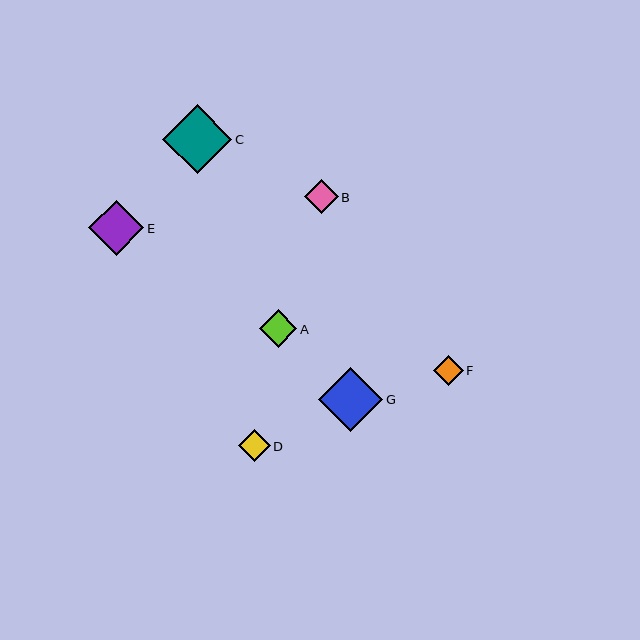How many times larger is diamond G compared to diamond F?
Diamond G is approximately 2.1 times the size of diamond F.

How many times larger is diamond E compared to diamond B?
Diamond E is approximately 1.6 times the size of diamond B.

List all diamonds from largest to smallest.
From largest to smallest: C, G, E, A, B, D, F.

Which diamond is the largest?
Diamond C is the largest with a size of approximately 69 pixels.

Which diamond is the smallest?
Diamond F is the smallest with a size of approximately 30 pixels.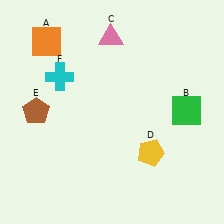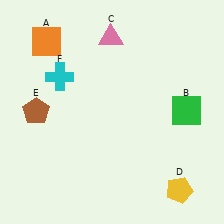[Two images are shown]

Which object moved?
The yellow pentagon (D) moved down.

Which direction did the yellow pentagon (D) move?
The yellow pentagon (D) moved down.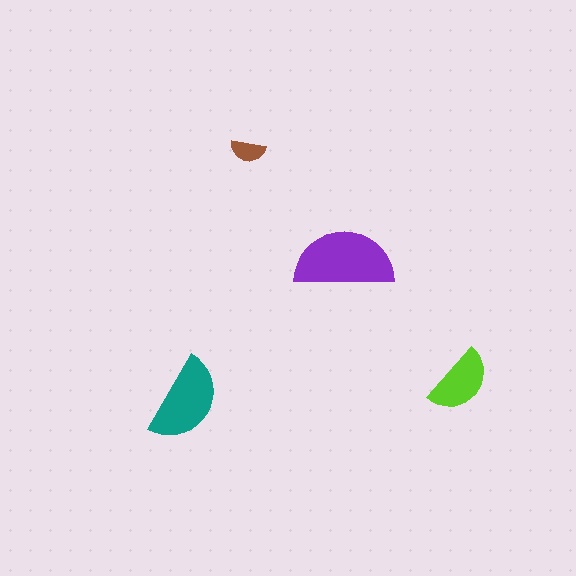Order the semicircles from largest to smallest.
the purple one, the teal one, the lime one, the brown one.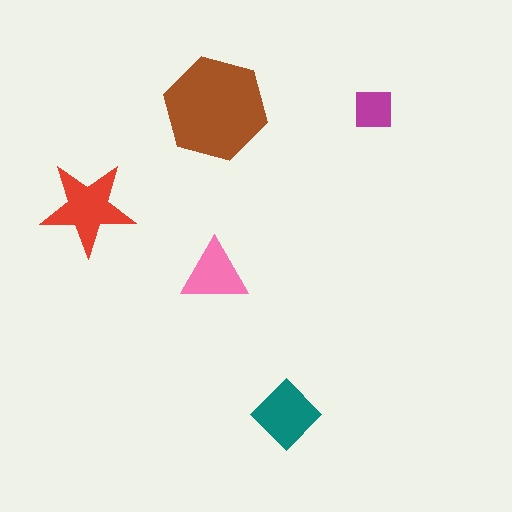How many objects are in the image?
There are 5 objects in the image.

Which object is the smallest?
The magenta square.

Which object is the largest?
The brown hexagon.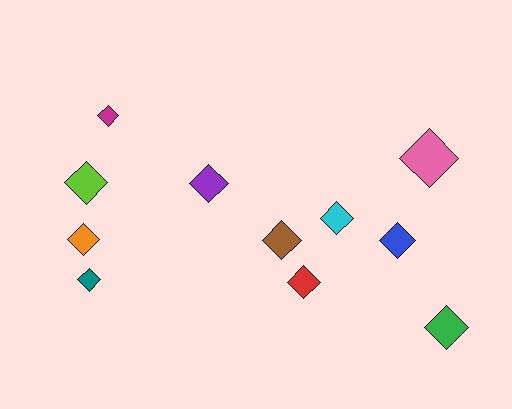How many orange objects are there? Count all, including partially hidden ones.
There is 1 orange object.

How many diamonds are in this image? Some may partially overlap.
There are 11 diamonds.